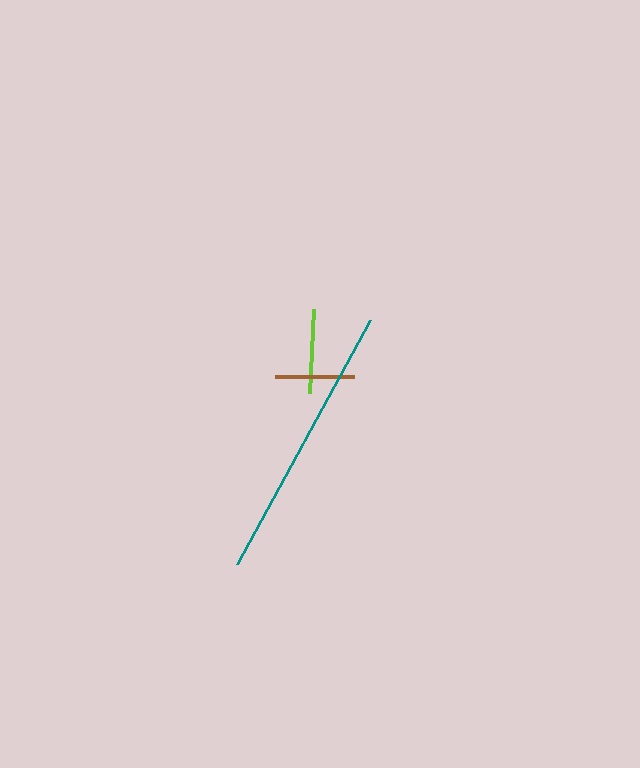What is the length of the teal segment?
The teal segment is approximately 278 pixels long.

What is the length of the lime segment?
The lime segment is approximately 84 pixels long.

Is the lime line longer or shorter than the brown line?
The lime line is longer than the brown line.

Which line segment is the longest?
The teal line is the longest at approximately 278 pixels.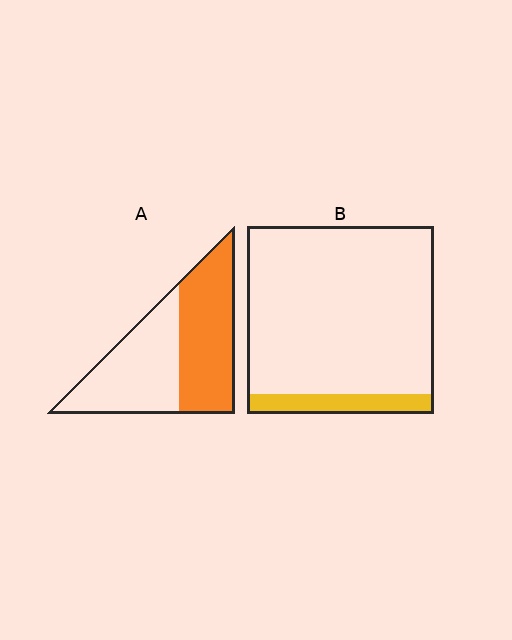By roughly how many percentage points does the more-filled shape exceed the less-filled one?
By roughly 40 percentage points (A over B).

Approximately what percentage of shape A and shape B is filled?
A is approximately 50% and B is approximately 10%.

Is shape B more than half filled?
No.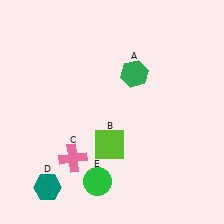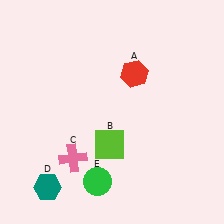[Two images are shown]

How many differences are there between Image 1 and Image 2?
There is 1 difference between the two images.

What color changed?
The hexagon (A) changed from green in Image 1 to red in Image 2.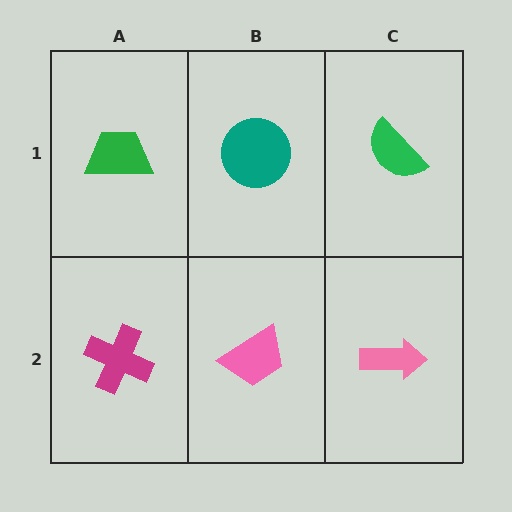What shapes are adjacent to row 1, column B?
A pink trapezoid (row 2, column B), a green trapezoid (row 1, column A), a green semicircle (row 1, column C).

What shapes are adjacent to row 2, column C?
A green semicircle (row 1, column C), a pink trapezoid (row 2, column B).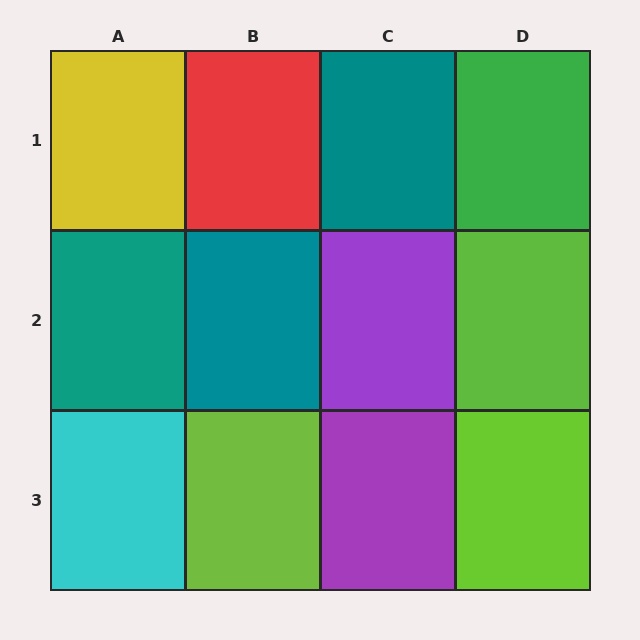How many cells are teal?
3 cells are teal.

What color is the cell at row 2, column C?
Purple.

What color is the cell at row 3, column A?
Cyan.